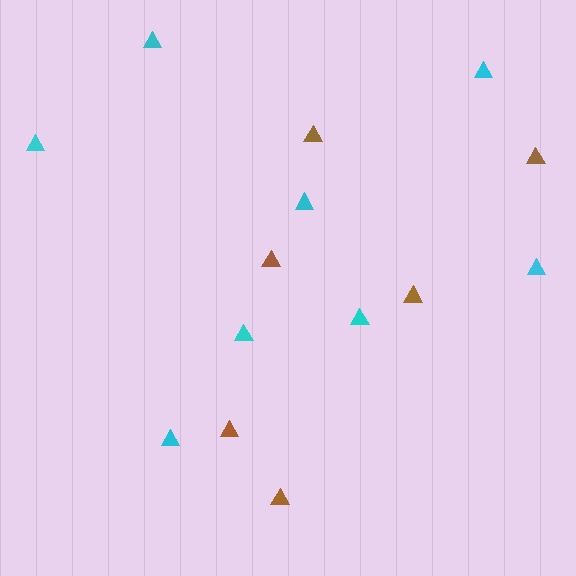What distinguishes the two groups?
There are 2 groups: one group of brown triangles (6) and one group of cyan triangles (8).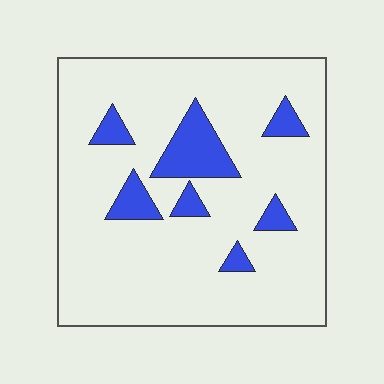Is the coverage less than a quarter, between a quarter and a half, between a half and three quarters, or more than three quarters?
Less than a quarter.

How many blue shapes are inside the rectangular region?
7.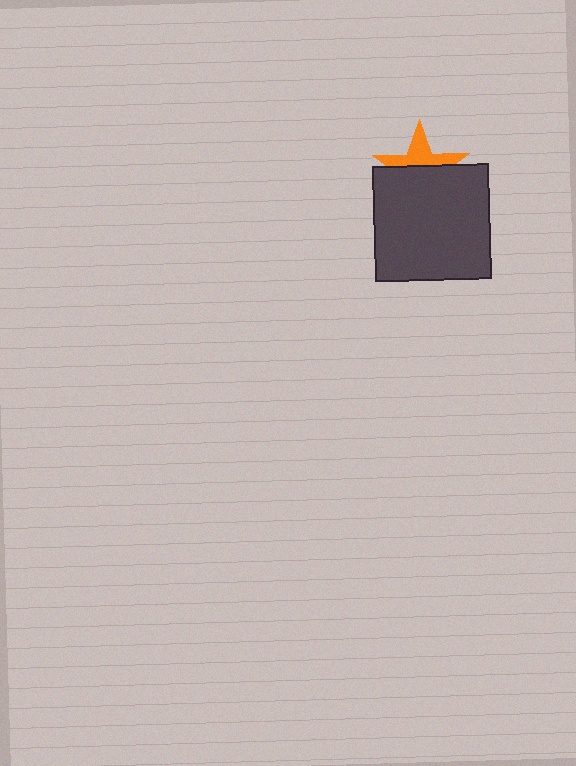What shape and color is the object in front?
The object in front is a dark gray square.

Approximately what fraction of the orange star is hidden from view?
Roughly 55% of the orange star is hidden behind the dark gray square.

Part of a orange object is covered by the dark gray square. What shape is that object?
It is a star.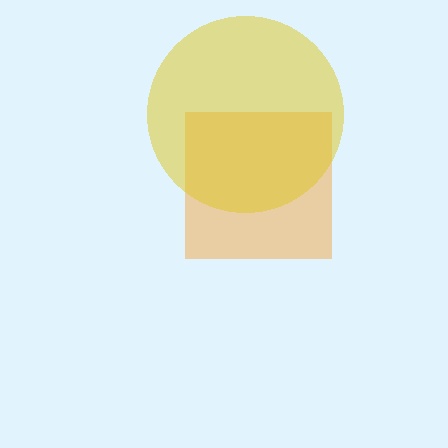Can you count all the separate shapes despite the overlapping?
Yes, there are 2 separate shapes.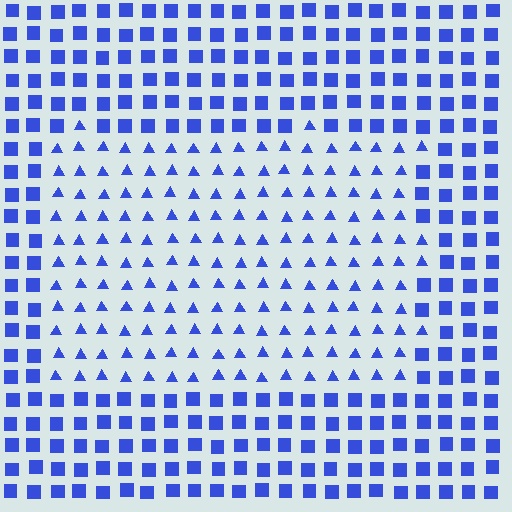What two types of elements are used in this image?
The image uses triangles inside the rectangle region and squares outside it.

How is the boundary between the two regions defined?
The boundary is defined by a change in element shape: triangles inside vs. squares outside. All elements share the same color and spacing.